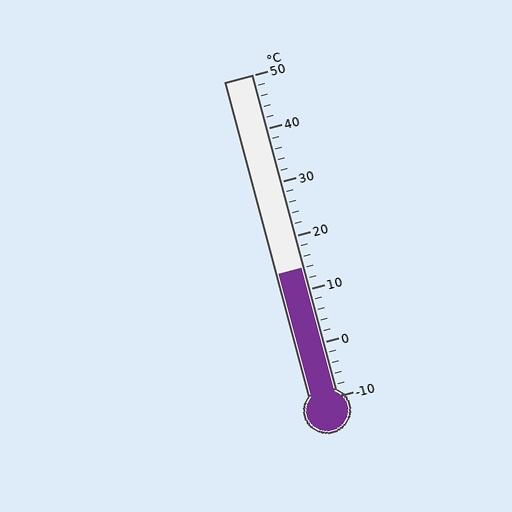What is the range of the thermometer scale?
The thermometer scale ranges from -10°C to 50°C.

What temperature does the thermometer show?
The thermometer shows approximately 14°C.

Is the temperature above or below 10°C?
The temperature is above 10°C.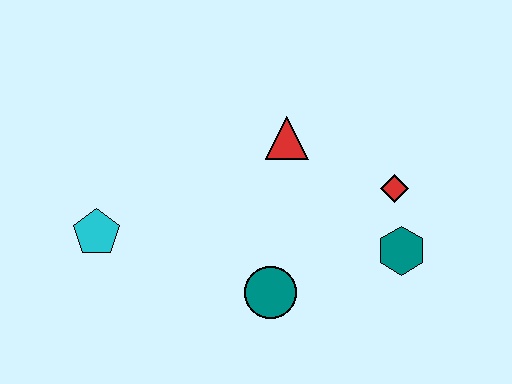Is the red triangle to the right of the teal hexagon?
No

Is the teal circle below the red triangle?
Yes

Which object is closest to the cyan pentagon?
The teal circle is closest to the cyan pentagon.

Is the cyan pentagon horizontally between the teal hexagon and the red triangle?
No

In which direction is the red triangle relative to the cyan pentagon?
The red triangle is to the right of the cyan pentagon.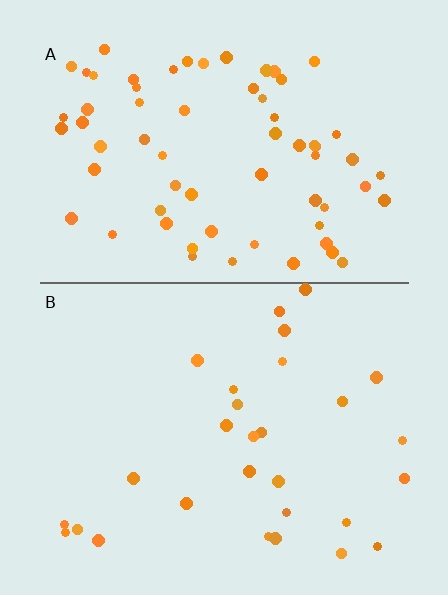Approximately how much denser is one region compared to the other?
Approximately 2.2× — region A over region B.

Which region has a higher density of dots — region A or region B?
A (the top).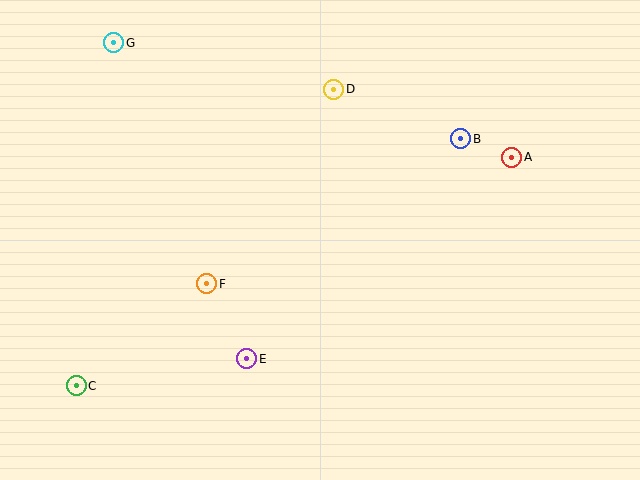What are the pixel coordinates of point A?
Point A is at (512, 157).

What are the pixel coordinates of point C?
Point C is at (76, 386).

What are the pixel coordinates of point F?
Point F is at (207, 284).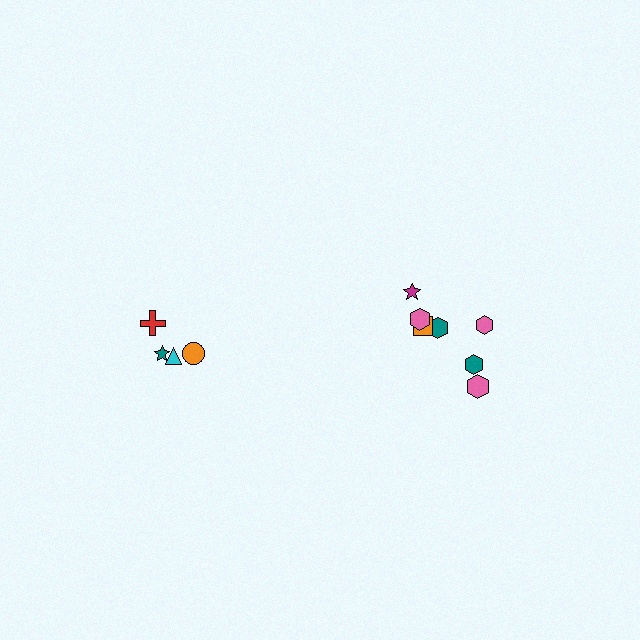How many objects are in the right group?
There are 7 objects.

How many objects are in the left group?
There are 4 objects.